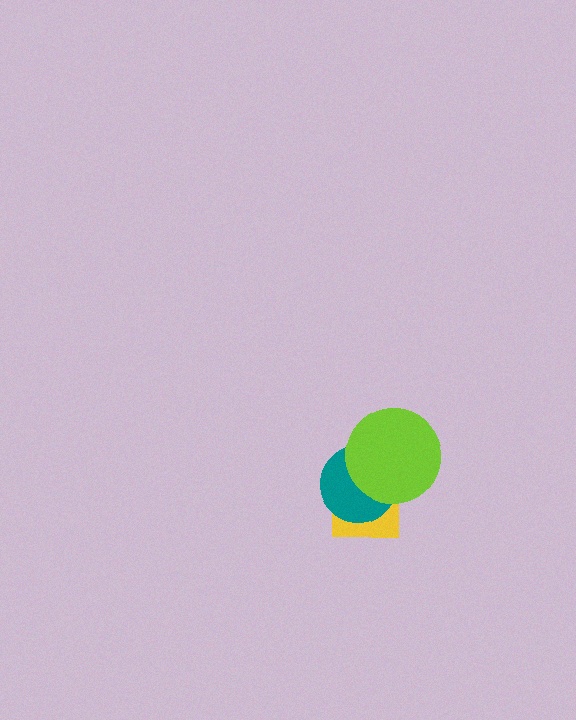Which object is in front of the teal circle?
The lime circle is in front of the teal circle.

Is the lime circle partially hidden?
No, no other shape covers it.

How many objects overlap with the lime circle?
2 objects overlap with the lime circle.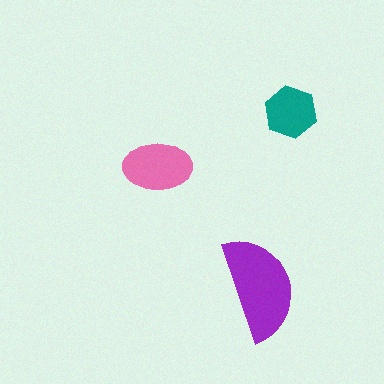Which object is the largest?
The purple semicircle.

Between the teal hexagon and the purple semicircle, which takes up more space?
The purple semicircle.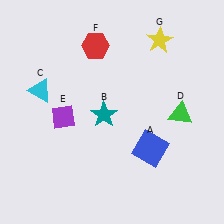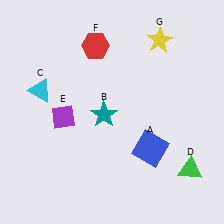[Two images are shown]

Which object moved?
The green triangle (D) moved down.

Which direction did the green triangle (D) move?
The green triangle (D) moved down.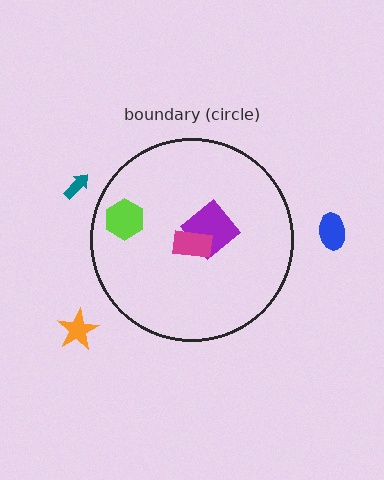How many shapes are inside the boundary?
3 inside, 3 outside.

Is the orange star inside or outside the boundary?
Outside.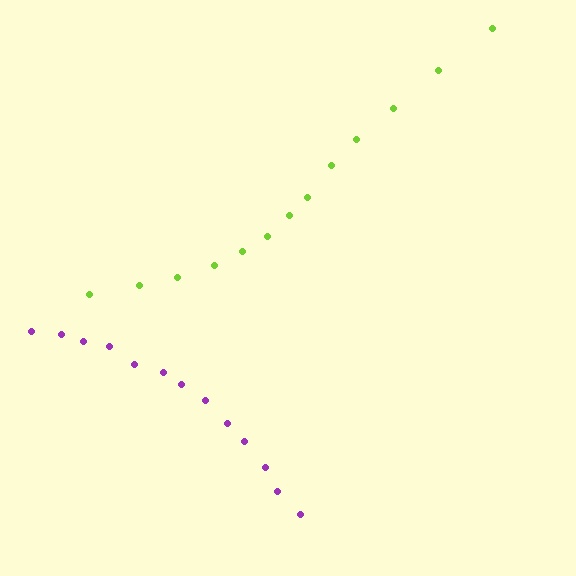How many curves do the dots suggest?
There are 2 distinct paths.